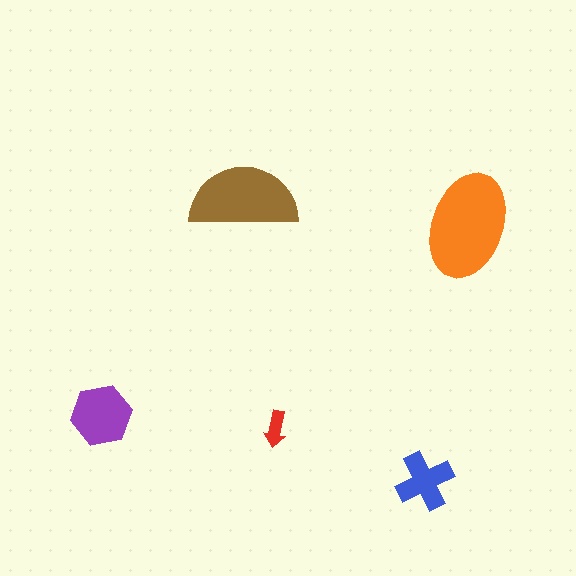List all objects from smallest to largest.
The red arrow, the blue cross, the purple hexagon, the brown semicircle, the orange ellipse.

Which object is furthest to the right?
The orange ellipse is rightmost.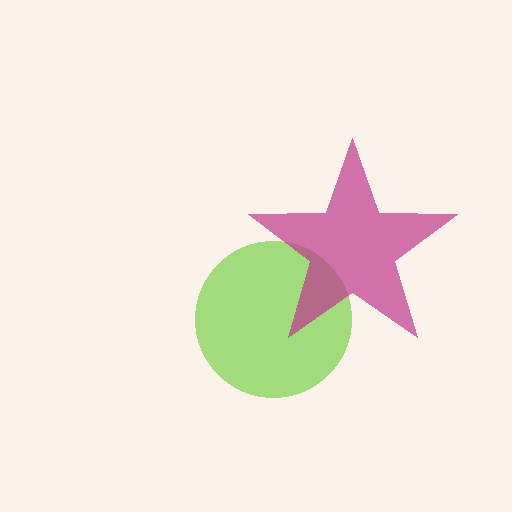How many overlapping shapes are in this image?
There are 2 overlapping shapes in the image.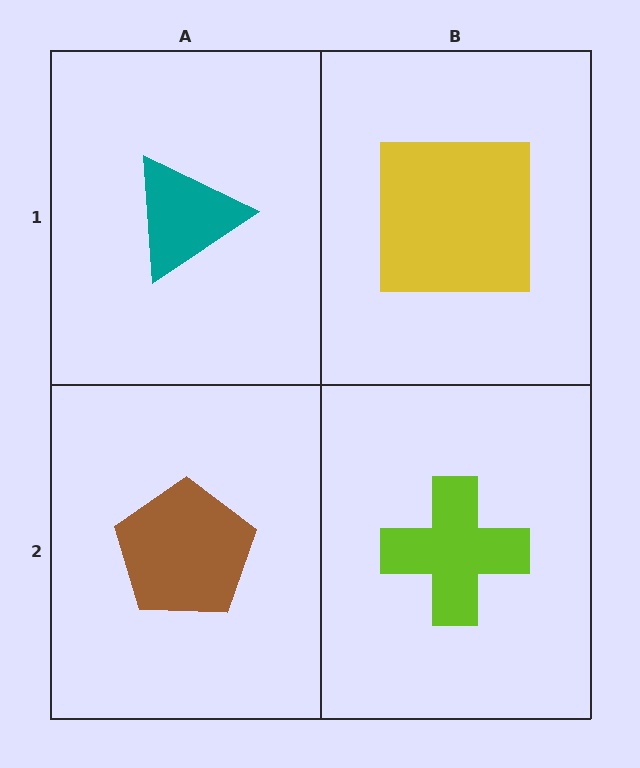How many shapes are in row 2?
2 shapes.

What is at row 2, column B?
A lime cross.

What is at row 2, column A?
A brown pentagon.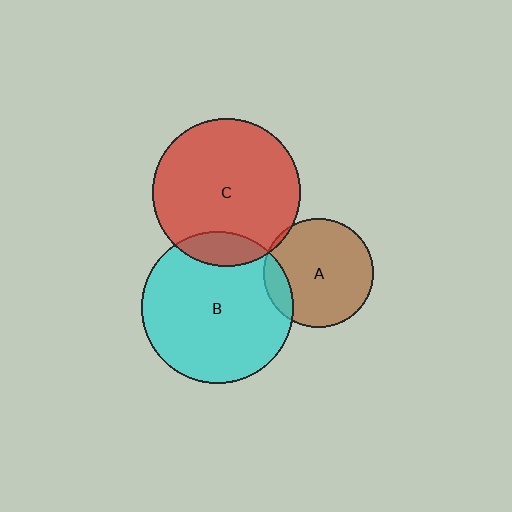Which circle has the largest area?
Circle B (cyan).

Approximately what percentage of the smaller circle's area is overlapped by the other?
Approximately 15%.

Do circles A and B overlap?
Yes.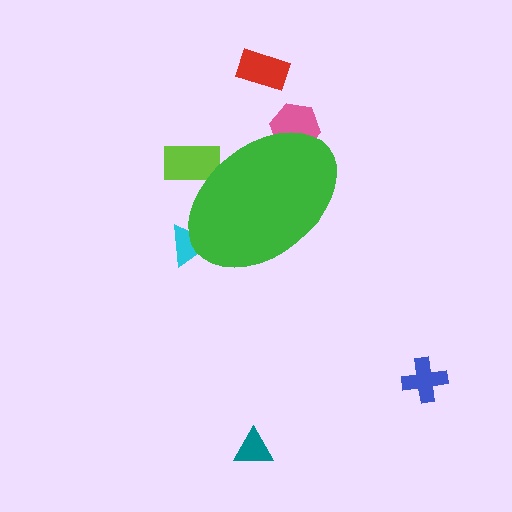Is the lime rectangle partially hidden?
Yes, the lime rectangle is partially hidden behind the green ellipse.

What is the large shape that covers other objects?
A green ellipse.